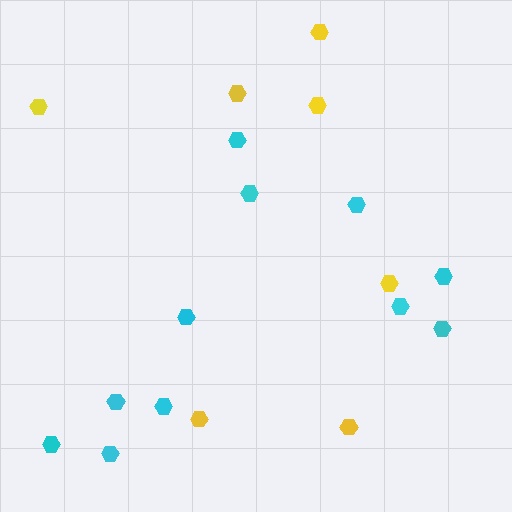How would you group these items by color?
There are 2 groups: one group of cyan hexagons (11) and one group of yellow hexagons (7).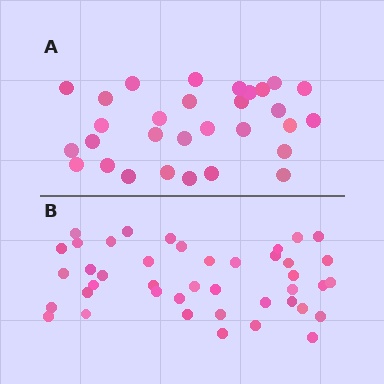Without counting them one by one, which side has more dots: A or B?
Region B (the bottom region) has more dots.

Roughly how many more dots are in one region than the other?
Region B has roughly 12 or so more dots than region A.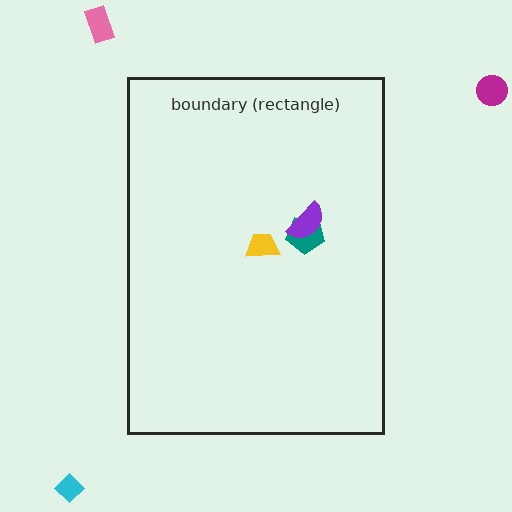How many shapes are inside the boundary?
3 inside, 3 outside.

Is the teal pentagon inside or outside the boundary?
Inside.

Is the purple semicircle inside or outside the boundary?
Inside.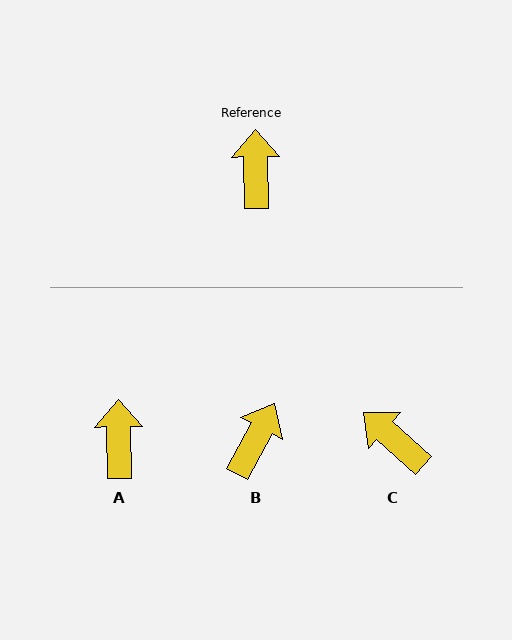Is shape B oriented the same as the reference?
No, it is off by about 28 degrees.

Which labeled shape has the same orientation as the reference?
A.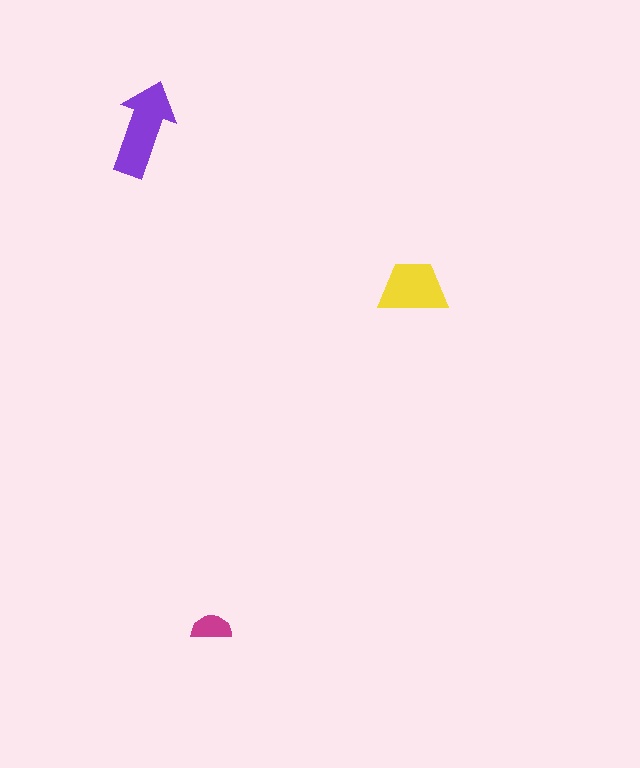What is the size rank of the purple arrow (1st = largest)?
1st.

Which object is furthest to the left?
The purple arrow is leftmost.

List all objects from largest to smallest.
The purple arrow, the yellow trapezoid, the magenta semicircle.